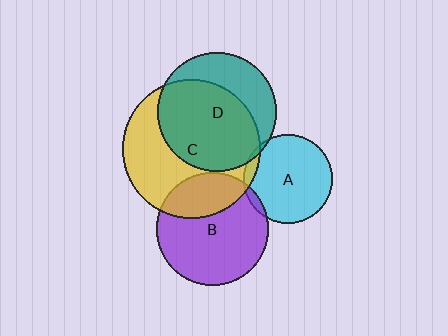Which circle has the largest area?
Circle C (yellow).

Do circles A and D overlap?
Yes.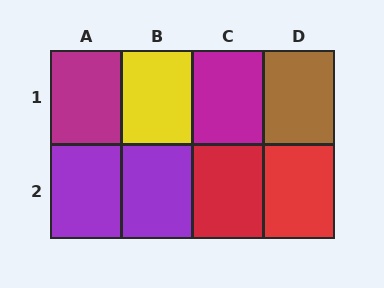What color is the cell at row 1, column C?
Magenta.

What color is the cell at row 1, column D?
Brown.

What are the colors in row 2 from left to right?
Purple, purple, red, red.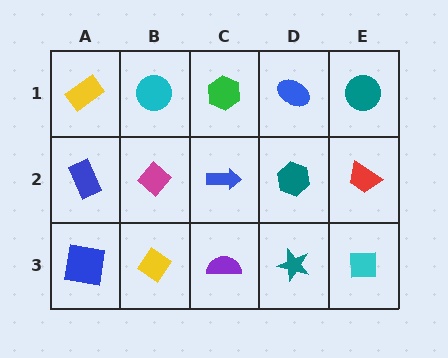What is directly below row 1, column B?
A magenta diamond.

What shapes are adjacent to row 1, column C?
A blue arrow (row 2, column C), a cyan circle (row 1, column B), a blue ellipse (row 1, column D).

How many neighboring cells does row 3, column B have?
3.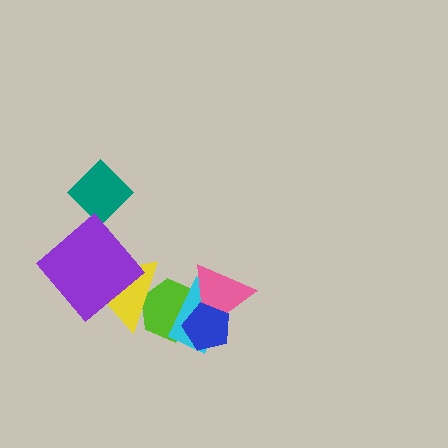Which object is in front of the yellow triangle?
The purple diamond is in front of the yellow triangle.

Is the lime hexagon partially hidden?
Yes, it is partially covered by another shape.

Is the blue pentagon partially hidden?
No, no other shape covers it.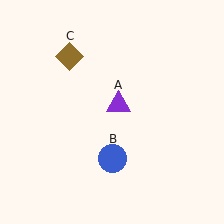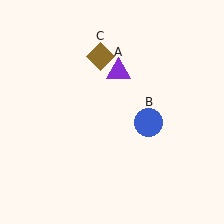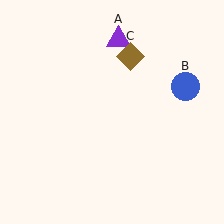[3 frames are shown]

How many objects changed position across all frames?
3 objects changed position: purple triangle (object A), blue circle (object B), brown diamond (object C).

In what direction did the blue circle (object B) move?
The blue circle (object B) moved up and to the right.